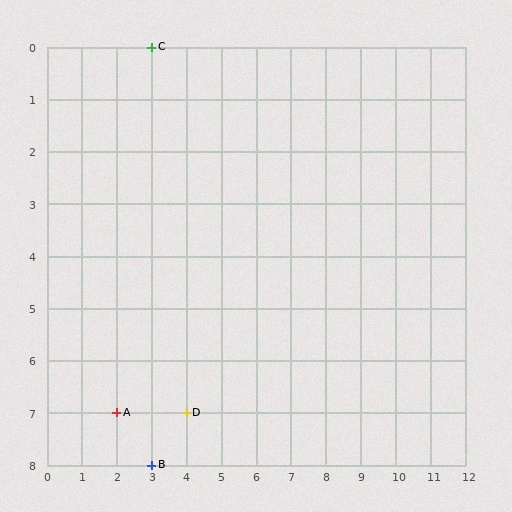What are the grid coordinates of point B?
Point B is at grid coordinates (3, 8).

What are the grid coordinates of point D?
Point D is at grid coordinates (4, 7).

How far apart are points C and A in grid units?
Points C and A are 1 column and 7 rows apart (about 7.1 grid units diagonally).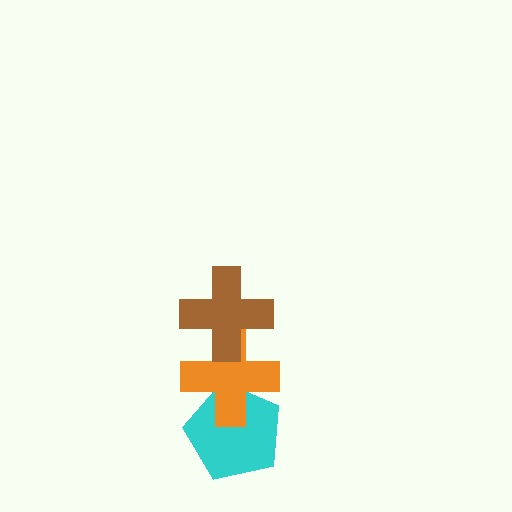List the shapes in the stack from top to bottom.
From top to bottom: the brown cross, the orange cross, the cyan pentagon.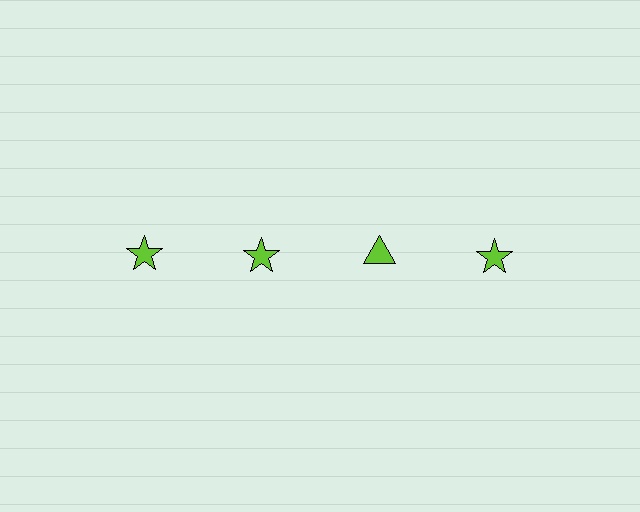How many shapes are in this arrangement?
There are 4 shapes arranged in a grid pattern.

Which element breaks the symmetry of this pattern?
The lime triangle in the top row, center column breaks the symmetry. All other shapes are lime stars.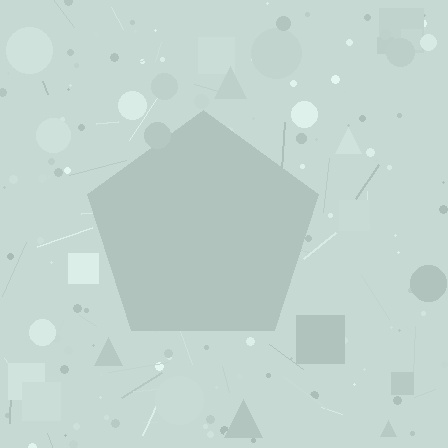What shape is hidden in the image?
A pentagon is hidden in the image.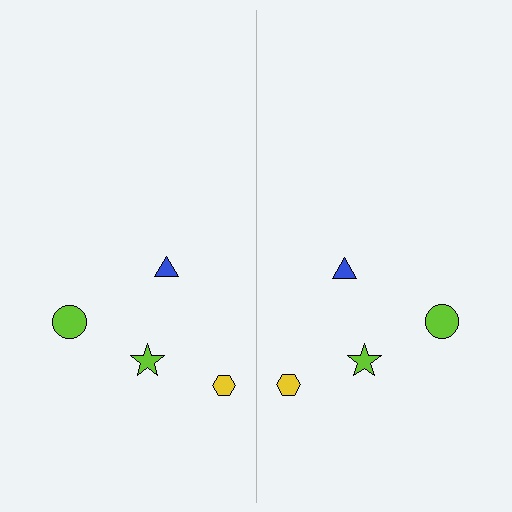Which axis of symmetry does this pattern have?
The pattern has a vertical axis of symmetry running through the center of the image.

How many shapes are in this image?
There are 8 shapes in this image.